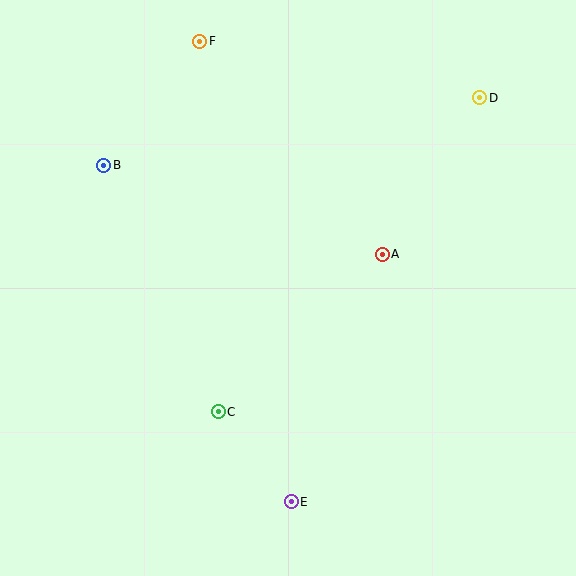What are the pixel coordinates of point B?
Point B is at (104, 165).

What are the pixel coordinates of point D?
Point D is at (480, 98).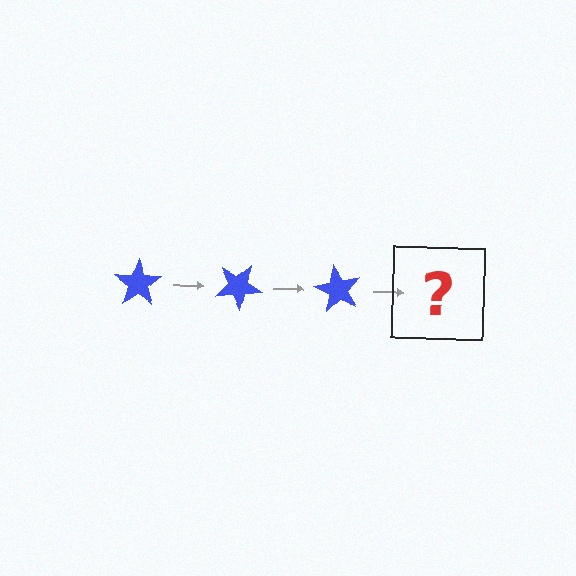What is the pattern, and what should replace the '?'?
The pattern is that the star rotates 30 degrees each step. The '?' should be a blue star rotated 90 degrees.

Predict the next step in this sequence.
The next step is a blue star rotated 90 degrees.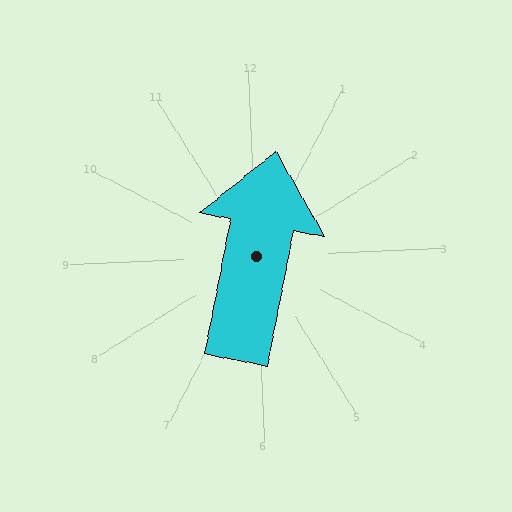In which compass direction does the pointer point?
North.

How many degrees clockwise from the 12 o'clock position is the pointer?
Approximately 13 degrees.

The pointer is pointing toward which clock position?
Roughly 12 o'clock.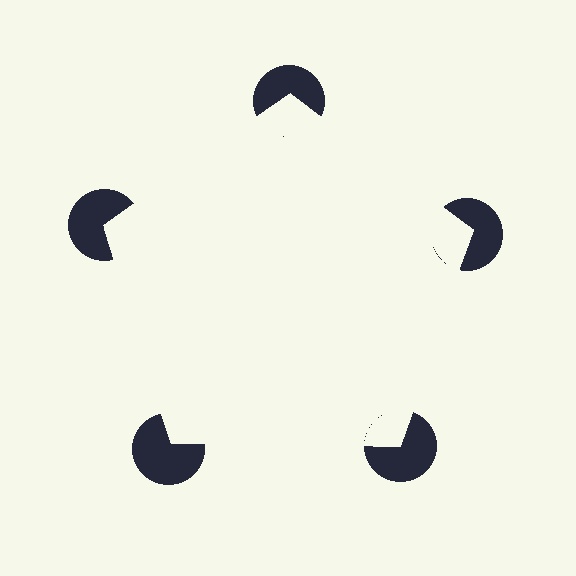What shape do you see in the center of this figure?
An illusory pentagon — its edges are inferred from the aligned wedge cuts in the pac-man discs, not physically drawn.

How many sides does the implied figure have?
5 sides.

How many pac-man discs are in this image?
There are 5 — one at each vertex of the illusory pentagon.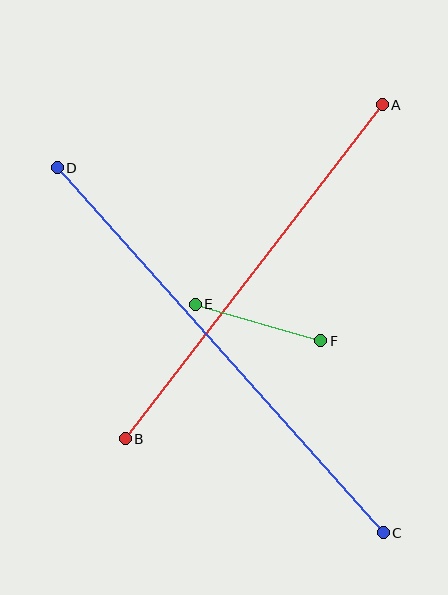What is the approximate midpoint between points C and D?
The midpoint is at approximately (220, 350) pixels.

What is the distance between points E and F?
The distance is approximately 131 pixels.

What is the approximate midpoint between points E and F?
The midpoint is at approximately (258, 322) pixels.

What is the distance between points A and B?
The distance is approximately 421 pixels.